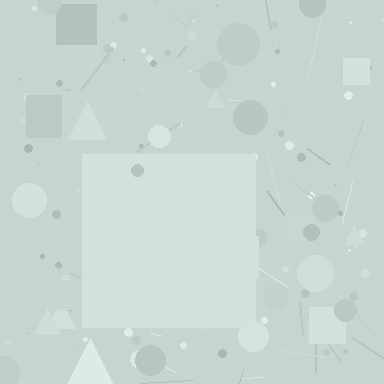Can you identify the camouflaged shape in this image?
The camouflaged shape is a square.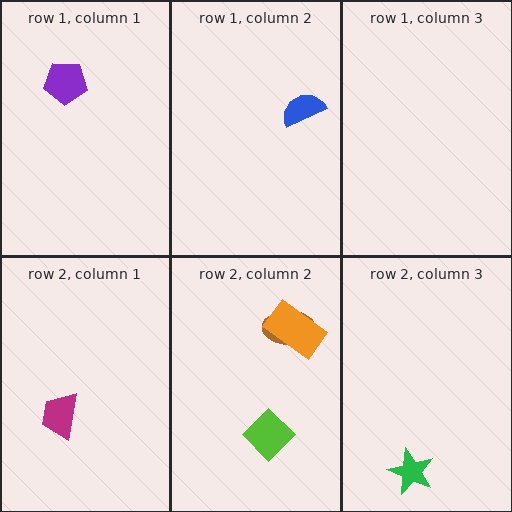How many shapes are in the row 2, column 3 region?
1.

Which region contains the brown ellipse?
The row 2, column 2 region.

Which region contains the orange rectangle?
The row 2, column 2 region.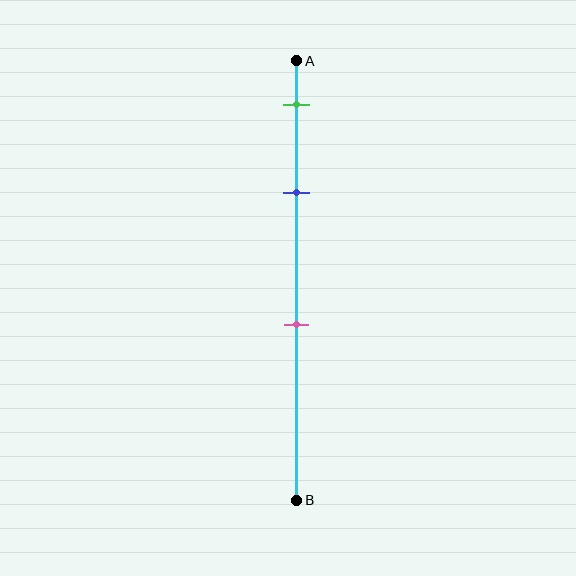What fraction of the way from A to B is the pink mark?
The pink mark is approximately 60% (0.6) of the way from A to B.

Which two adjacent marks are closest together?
The green and blue marks are the closest adjacent pair.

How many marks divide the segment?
There are 3 marks dividing the segment.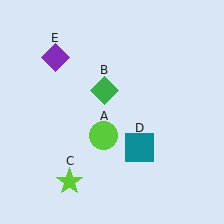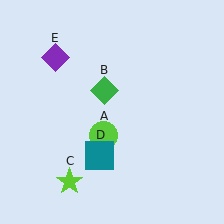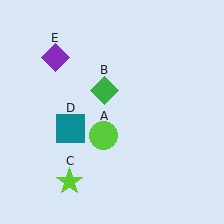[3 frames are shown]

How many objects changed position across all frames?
1 object changed position: teal square (object D).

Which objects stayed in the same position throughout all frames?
Lime circle (object A) and green diamond (object B) and lime star (object C) and purple diamond (object E) remained stationary.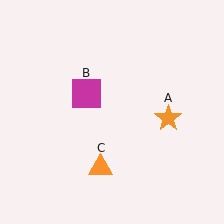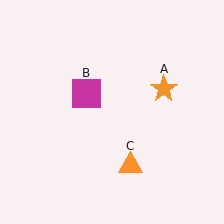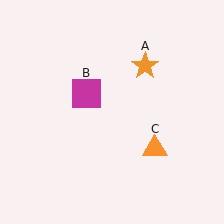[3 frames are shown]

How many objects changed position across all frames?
2 objects changed position: orange star (object A), orange triangle (object C).